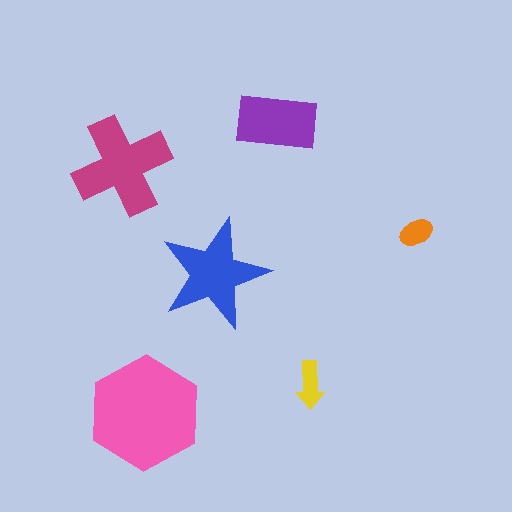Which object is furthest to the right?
The orange ellipse is rightmost.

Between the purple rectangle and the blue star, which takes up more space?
The blue star.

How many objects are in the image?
There are 6 objects in the image.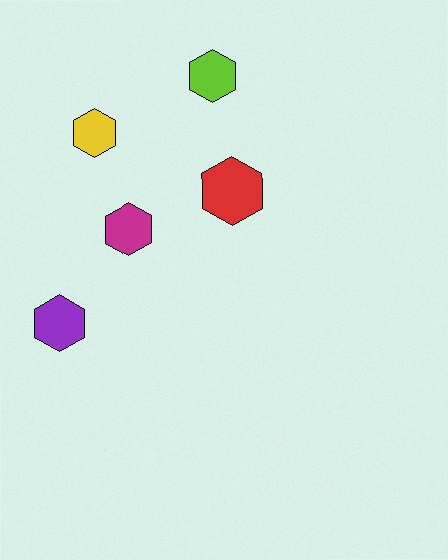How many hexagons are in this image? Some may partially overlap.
There are 5 hexagons.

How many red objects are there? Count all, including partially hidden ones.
There is 1 red object.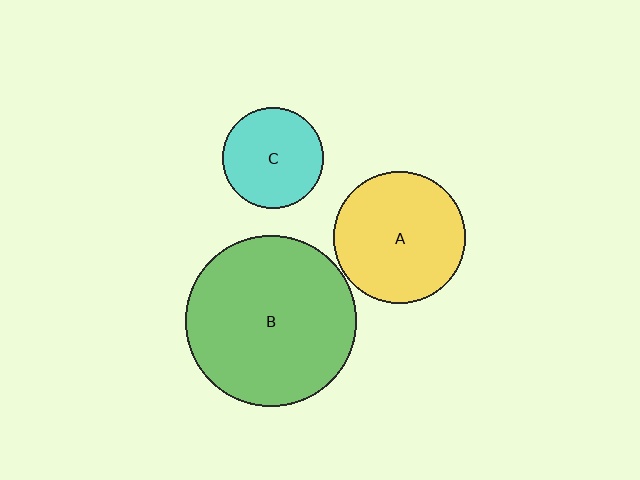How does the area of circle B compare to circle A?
Approximately 1.7 times.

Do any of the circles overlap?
No, none of the circles overlap.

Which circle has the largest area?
Circle B (green).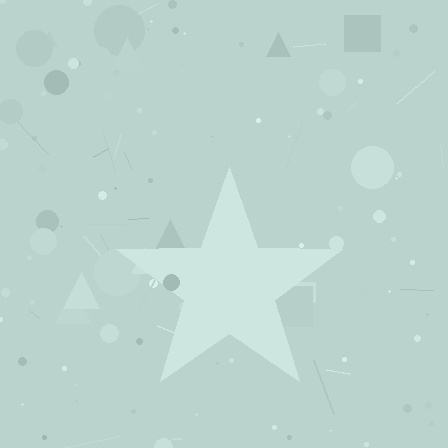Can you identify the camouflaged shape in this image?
The camouflaged shape is a star.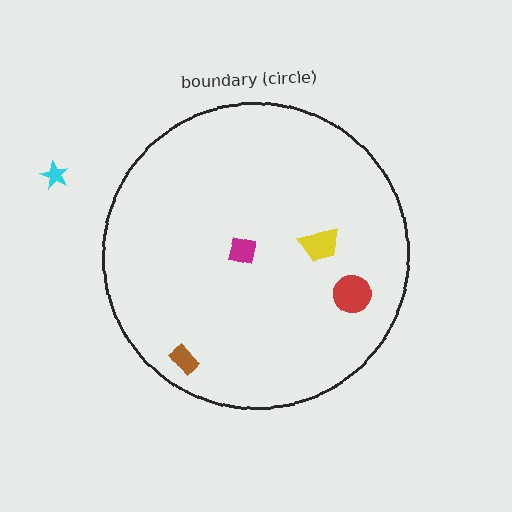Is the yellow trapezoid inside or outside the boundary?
Inside.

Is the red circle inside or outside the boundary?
Inside.